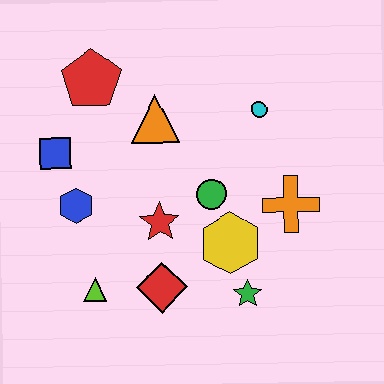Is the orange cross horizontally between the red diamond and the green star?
No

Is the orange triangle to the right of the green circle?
No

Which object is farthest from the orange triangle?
The green star is farthest from the orange triangle.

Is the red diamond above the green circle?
No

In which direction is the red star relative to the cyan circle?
The red star is below the cyan circle.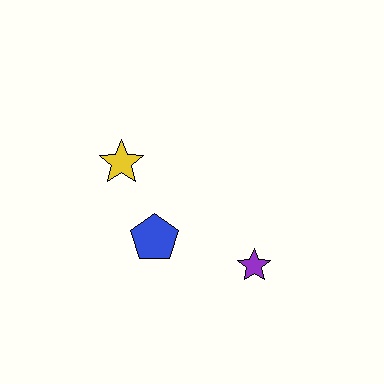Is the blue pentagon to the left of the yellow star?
No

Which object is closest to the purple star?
The blue pentagon is closest to the purple star.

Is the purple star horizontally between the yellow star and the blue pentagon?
No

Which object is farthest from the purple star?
The yellow star is farthest from the purple star.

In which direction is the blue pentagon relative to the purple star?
The blue pentagon is to the left of the purple star.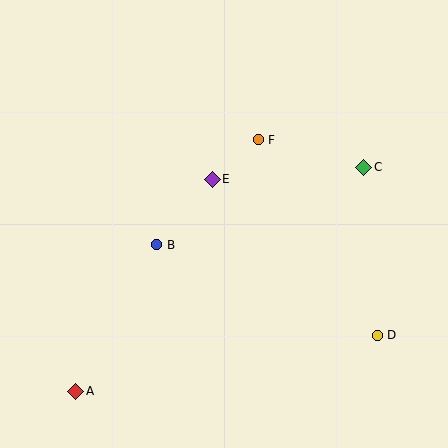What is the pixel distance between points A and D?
The distance between A and D is 306 pixels.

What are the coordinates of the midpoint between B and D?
The midpoint between B and D is at (267, 290).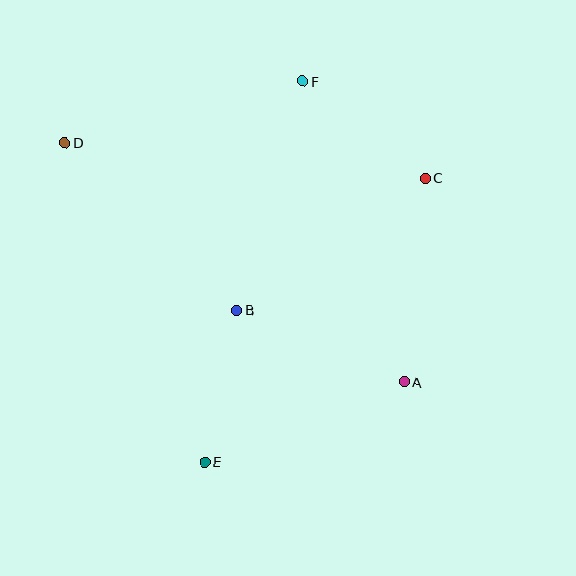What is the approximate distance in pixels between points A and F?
The distance between A and F is approximately 317 pixels.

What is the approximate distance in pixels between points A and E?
The distance between A and E is approximately 215 pixels.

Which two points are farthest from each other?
Points A and D are farthest from each other.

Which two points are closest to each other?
Points B and E are closest to each other.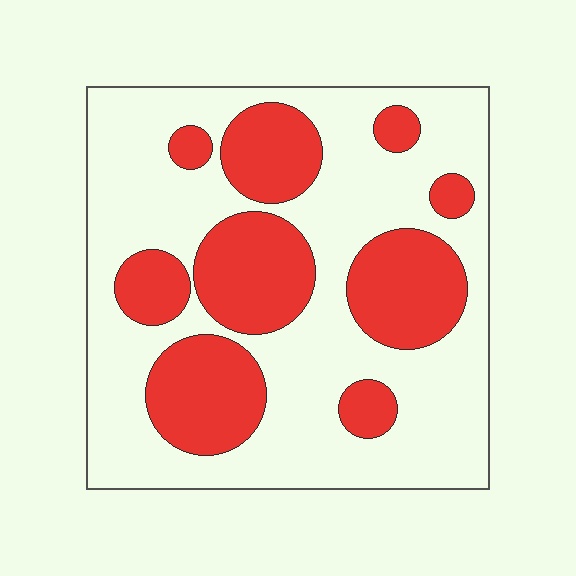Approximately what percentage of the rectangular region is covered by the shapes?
Approximately 35%.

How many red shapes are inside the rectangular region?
9.